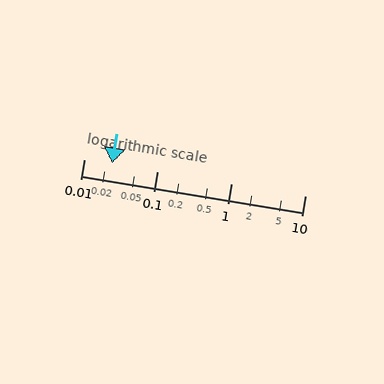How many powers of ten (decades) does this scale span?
The scale spans 3 decades, from 0.01 to 10.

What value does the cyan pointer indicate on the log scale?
The pointer indicates approximately 0.024.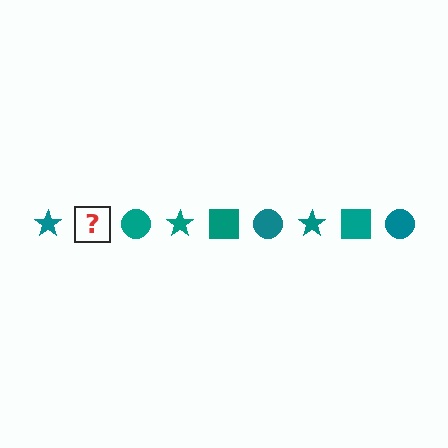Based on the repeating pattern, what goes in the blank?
The blank should be a teal square.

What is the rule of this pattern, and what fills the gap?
The rule is that the pattern cycles through star, square, circle shapes in teal. The gap should be filled with a teal square.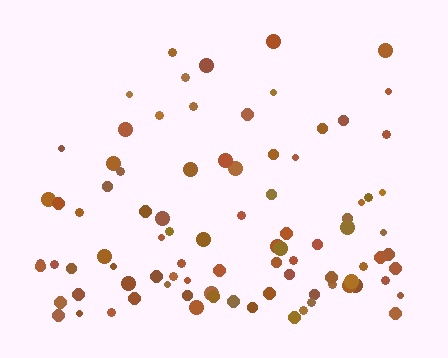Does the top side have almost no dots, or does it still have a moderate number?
Still a moderate number, just noticeably fewer than the bottom.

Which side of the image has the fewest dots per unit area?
The top.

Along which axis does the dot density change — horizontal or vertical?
Vertical.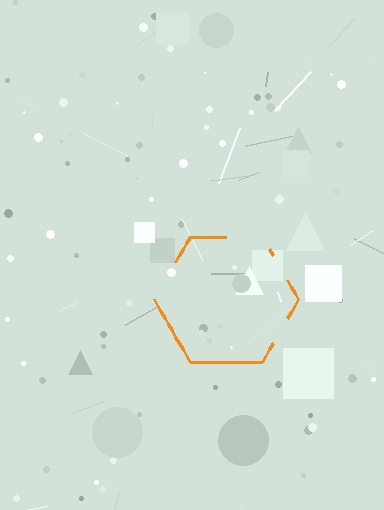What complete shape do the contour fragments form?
The contour fragments form a hexagon.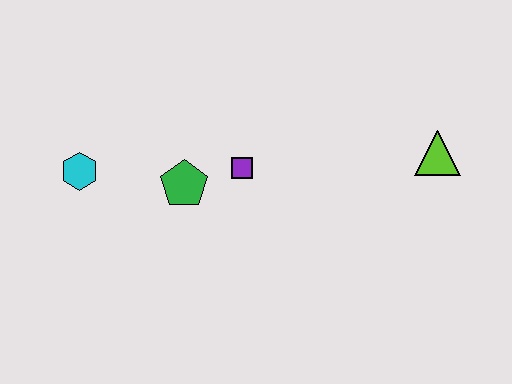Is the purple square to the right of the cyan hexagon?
Yes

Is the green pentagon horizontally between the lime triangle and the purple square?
No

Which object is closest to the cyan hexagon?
The green pentagon is closest to the cyan hexagon.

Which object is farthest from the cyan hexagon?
The lime triangle is farthest from the cyan hexagon.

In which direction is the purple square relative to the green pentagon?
The purple square is to the right of the green pentagon.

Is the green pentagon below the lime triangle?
Yes